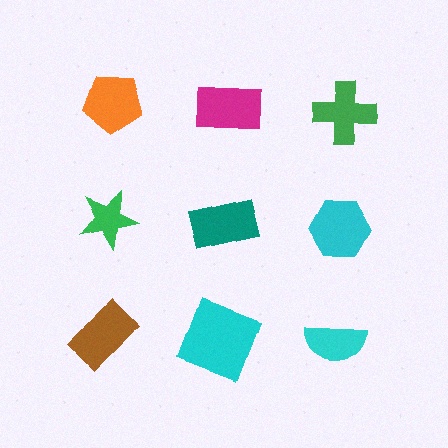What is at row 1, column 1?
An orange pentagon.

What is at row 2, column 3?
A cyan hexagon.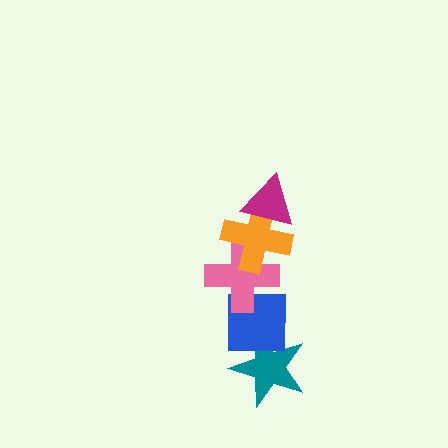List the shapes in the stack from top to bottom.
From top to bottom: the magenta triangle, the orange cross, the pink cross, the blue square, the teal star.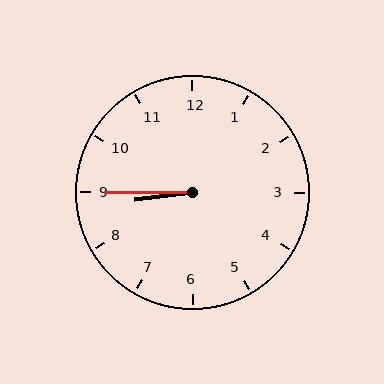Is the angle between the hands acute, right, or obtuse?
It is acute.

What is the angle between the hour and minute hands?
Approximately 8 degrees.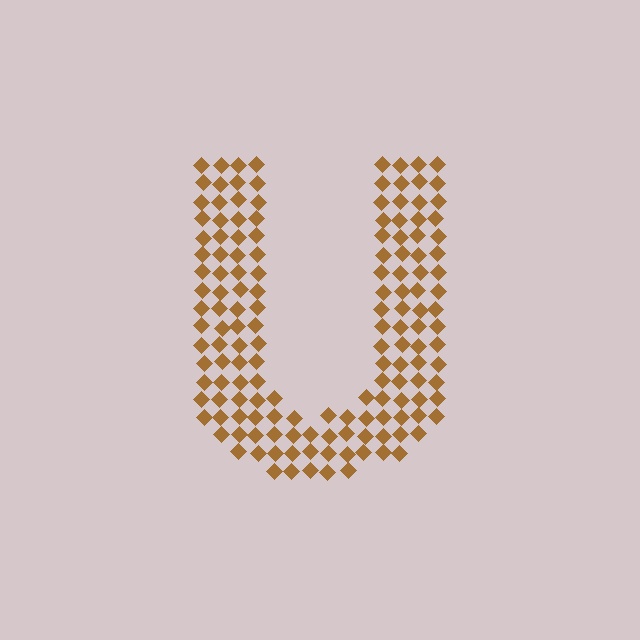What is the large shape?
The large shape is the letter U.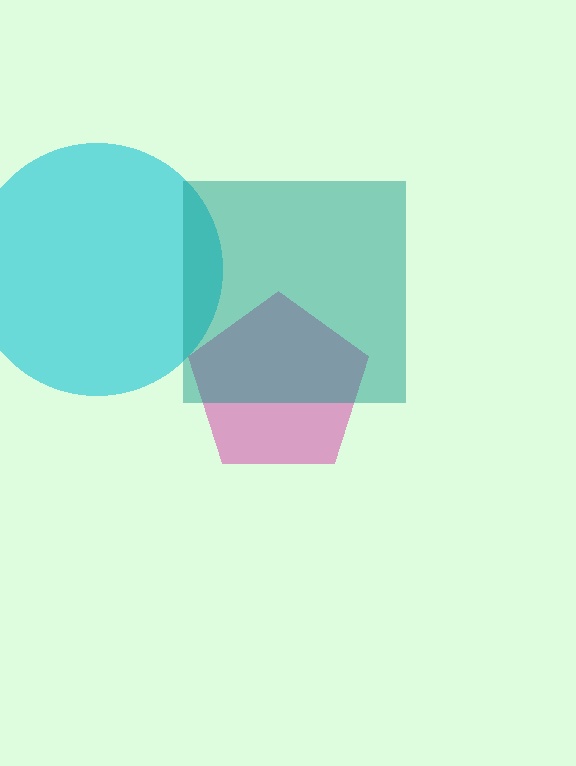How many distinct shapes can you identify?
There are 3 distinct shapes: a cyan circle, a magenta pentagon, a teal square.